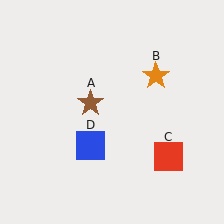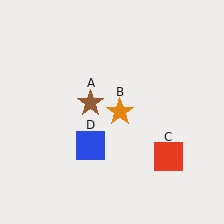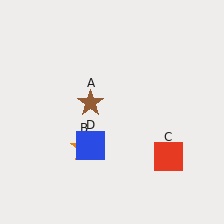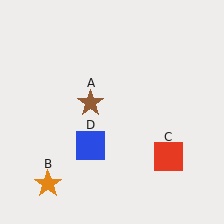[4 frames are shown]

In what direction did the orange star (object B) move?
The orange star (object B) moved down and to the left.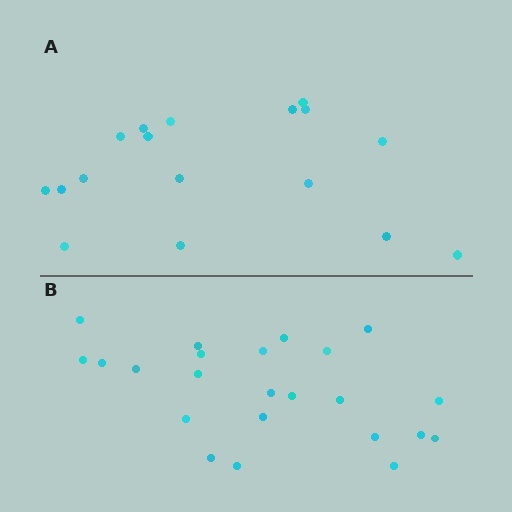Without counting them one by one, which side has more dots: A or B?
Region B (the bottom region) has more dots.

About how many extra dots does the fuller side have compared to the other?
Region B has about 6 more dots than region A.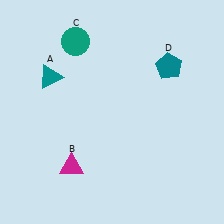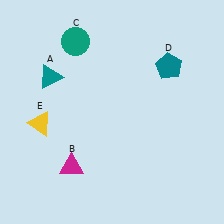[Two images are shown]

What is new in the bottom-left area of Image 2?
A yellow triangle (E) was added in the bottom-left area of Image 2.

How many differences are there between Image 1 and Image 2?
There is 1 difference between the two images.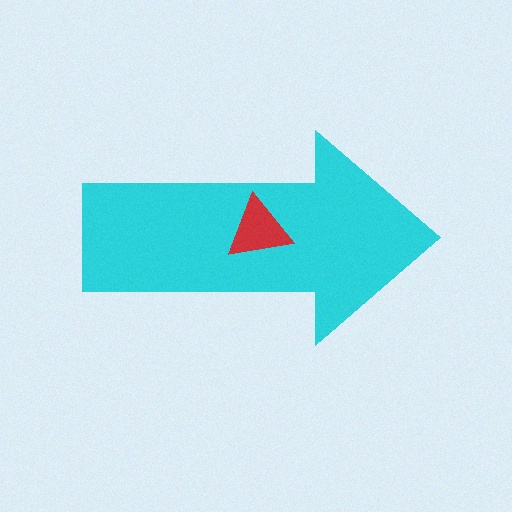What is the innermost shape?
The red triangle.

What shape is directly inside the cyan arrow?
The red triangle.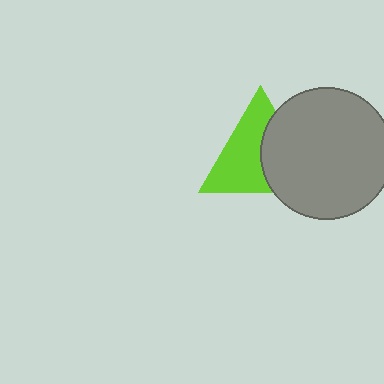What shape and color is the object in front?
The object in front is a gray circle.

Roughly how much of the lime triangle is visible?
About half of it is visible (roughly 58%).